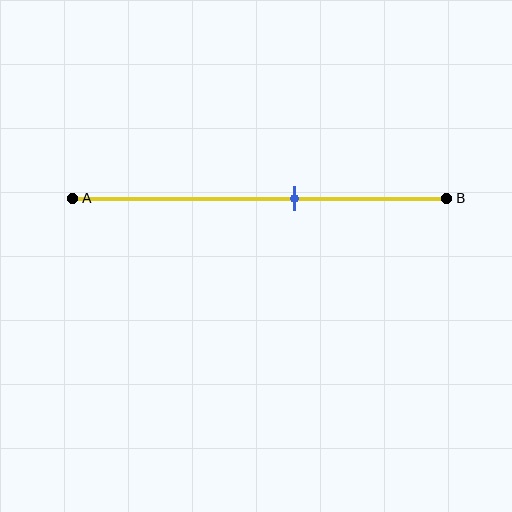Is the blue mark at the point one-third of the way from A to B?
No, the mark is at about 60% from A, not at the 33% one-third point.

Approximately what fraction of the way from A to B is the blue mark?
The blue mark is approximately 60% of the way from A to B.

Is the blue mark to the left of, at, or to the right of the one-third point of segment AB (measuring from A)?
The blue mark is to the right of the one-third point of segment AB.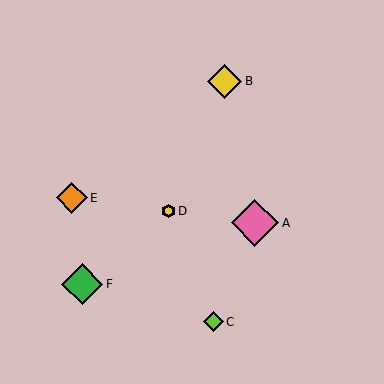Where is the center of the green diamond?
The center of the green diamond is at (82, 284).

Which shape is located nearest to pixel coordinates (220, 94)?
The yellow diamond (labeled B) at (225, 81) is nearest to that location.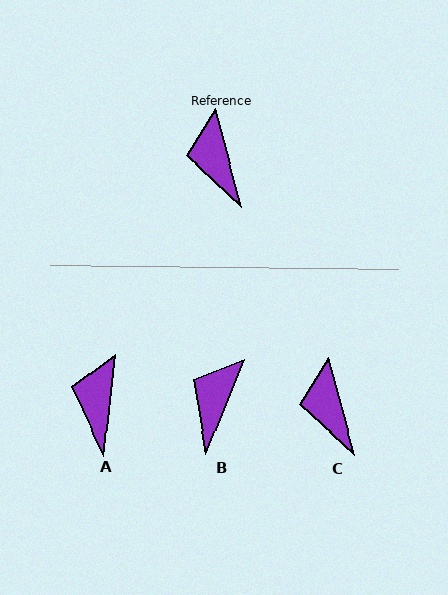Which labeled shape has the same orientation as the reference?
C.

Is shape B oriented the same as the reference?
No, it is off by about 37 degrees.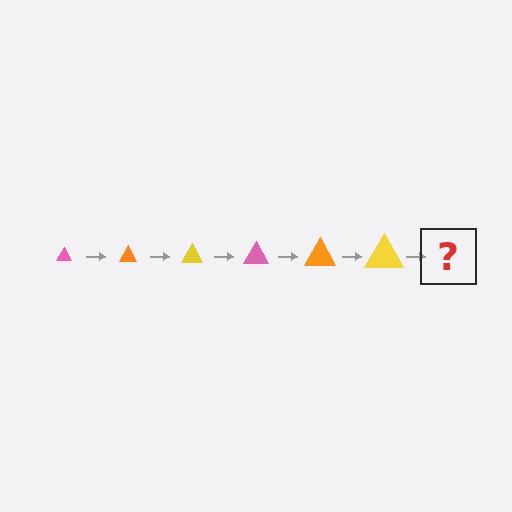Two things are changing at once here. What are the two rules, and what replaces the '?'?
The two rules are that the triangle grows larger each step and the color cycles through pink, orange, and yellow. The '?' should be a pink triangle, larger than the previous one.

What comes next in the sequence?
The next element should be a pink triangle, larger than the previous one.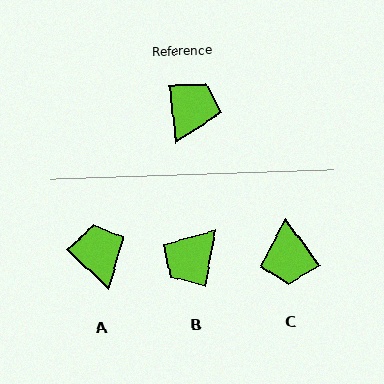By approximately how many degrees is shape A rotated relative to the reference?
Approximately 40 degrees counter-clockwise.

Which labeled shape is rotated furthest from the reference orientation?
B, about 163 degrees away.